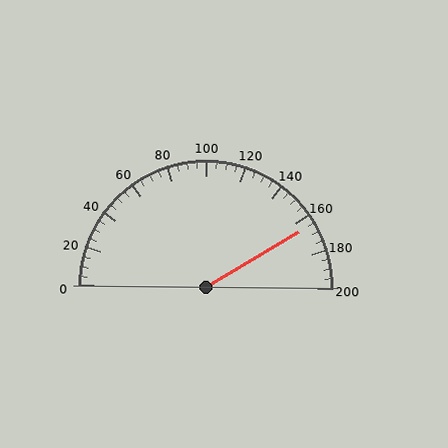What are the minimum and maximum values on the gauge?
The gauge ranges from 0 to 200.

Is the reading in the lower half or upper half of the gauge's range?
The reading is in the upper half of the range (0 to 200).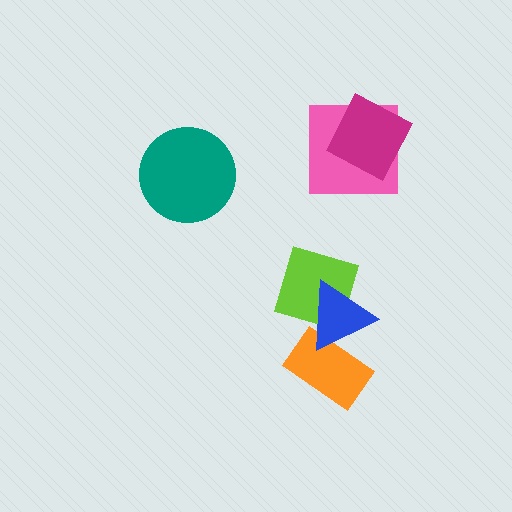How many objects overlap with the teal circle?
0 objects overlap with the teal circle.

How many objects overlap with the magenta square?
1 object overlaps with the magenta square.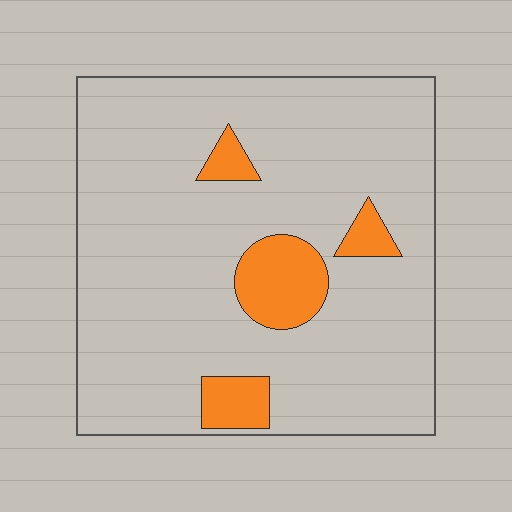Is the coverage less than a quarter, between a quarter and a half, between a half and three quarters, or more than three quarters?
Less than a quarter.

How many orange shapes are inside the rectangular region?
4.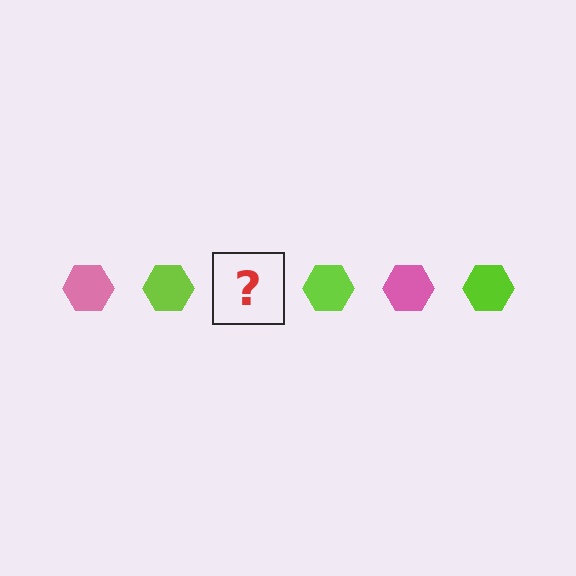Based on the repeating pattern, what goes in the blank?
The blank should be a pink hexagon.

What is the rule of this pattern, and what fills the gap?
The rule is that the pattern cycles through pink, lime hexagons. The gap should be filled with a pink hexagon.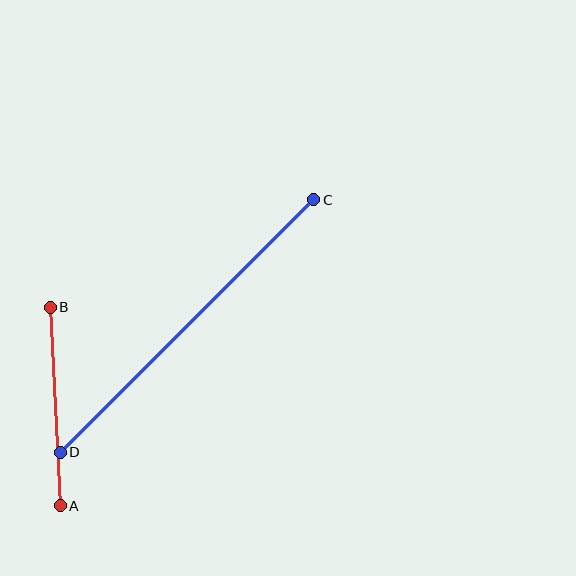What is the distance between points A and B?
The distance is approximately 199 pixels.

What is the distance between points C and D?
The distance is approximately 358 pixels.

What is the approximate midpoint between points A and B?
The midpoint is at approximately (55, 406) pixels.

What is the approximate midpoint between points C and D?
The midpoint is at approximately (187, 326) pixels.